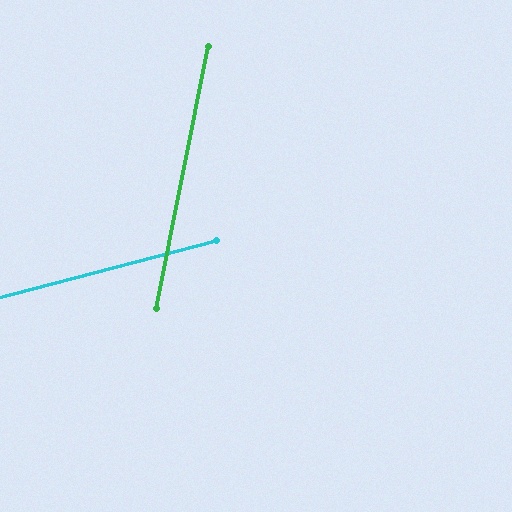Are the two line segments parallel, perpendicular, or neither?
Neither parallel nor perpendicular — they differ by about 64°.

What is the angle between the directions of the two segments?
Approximately 64 degrees.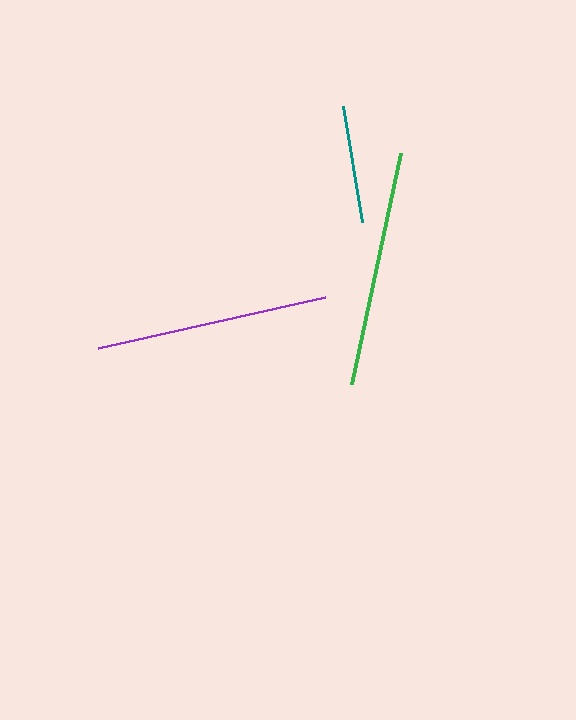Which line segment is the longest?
The green line is the longest at approximately 236 pixels.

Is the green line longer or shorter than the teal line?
The green line is longer than the teal line.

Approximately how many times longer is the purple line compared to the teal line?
The purple line is approximately 2.0 times the length of the teal line.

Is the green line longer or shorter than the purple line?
The green line is longer than the purple line.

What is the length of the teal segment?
The teal segment is approximately 118 pixels long.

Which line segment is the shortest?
The teal line is the shortest at approximately 118 pixels.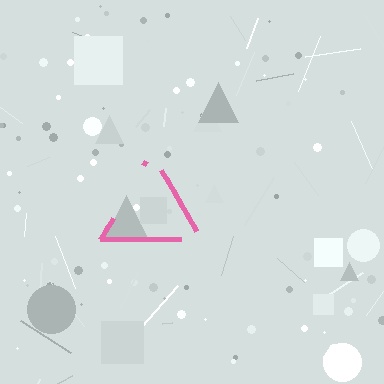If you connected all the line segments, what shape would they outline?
They would outline a triangle.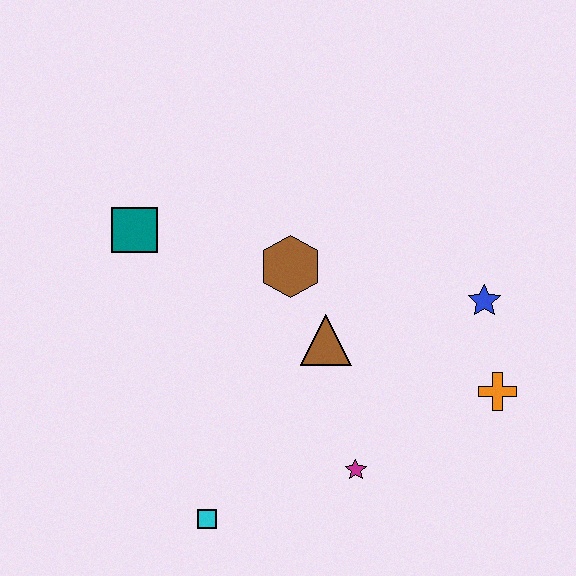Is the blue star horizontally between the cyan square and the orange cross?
Yes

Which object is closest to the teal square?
The brown hexagon is closest to the teal square.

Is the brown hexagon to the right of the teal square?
Yes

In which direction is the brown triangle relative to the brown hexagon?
The brown triangle is below the brown hexagon.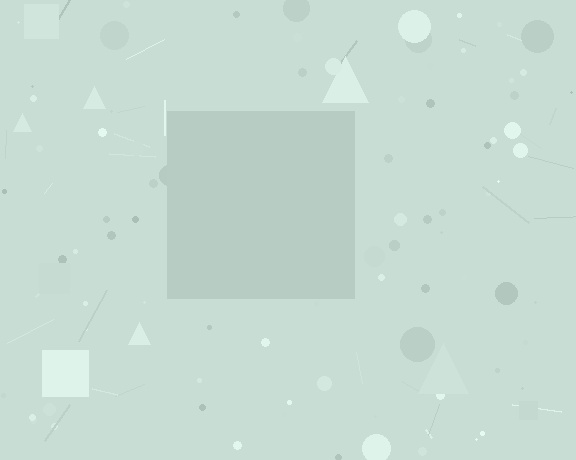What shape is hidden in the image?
A square is hidden in the image.